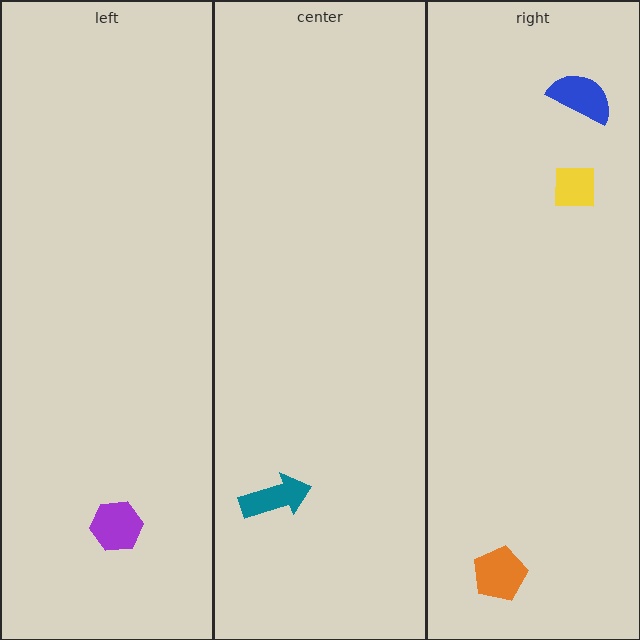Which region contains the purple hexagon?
The left region.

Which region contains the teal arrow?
The center region.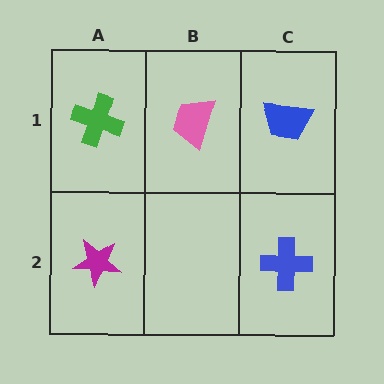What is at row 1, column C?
A blue trapezoid.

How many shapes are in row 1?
3 shapes.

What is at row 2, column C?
A blue cross.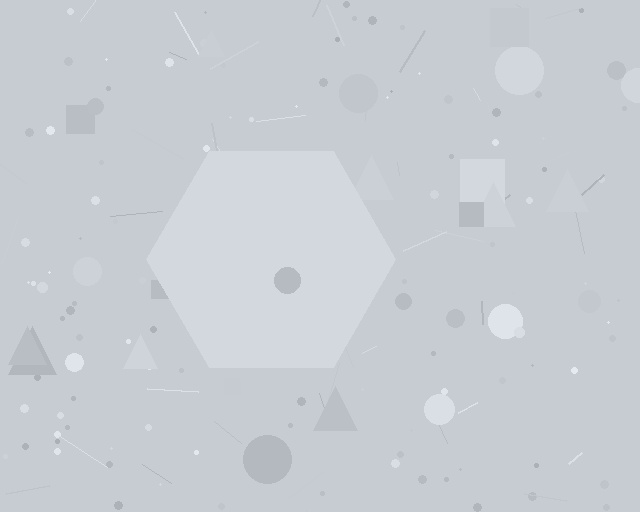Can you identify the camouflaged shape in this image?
The camouflaged shape is a hexagon.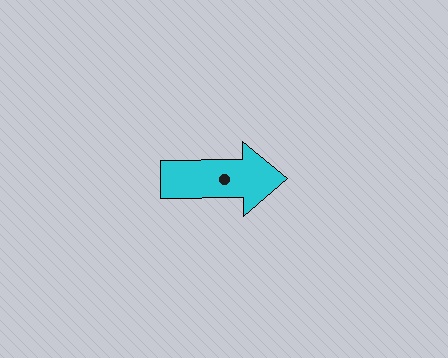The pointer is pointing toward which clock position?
Roughly 3 o'clock.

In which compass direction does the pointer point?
East.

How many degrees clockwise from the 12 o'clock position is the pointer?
Approximately 90 degrees.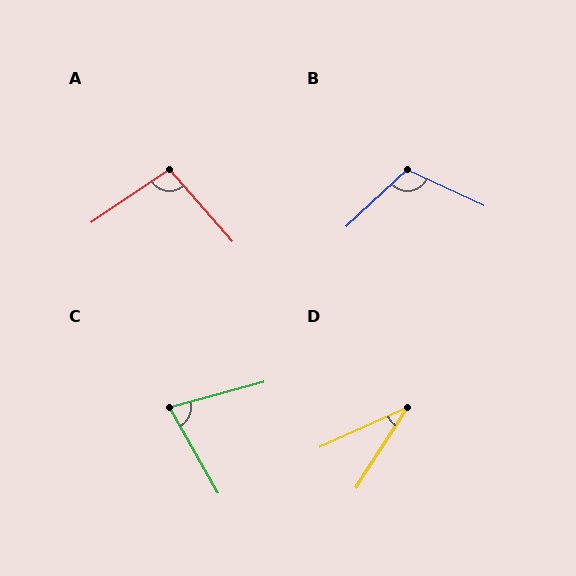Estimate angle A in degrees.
Approximately 97 degrees.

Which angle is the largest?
B, at approximately 113 degrees.